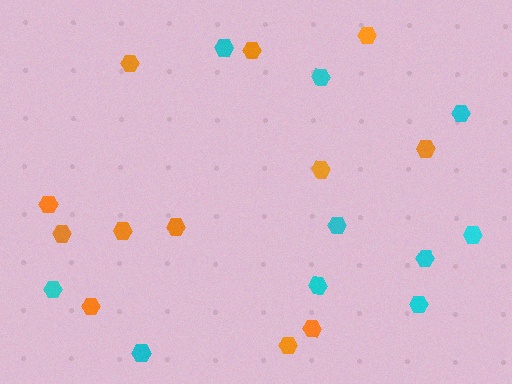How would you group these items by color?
There are 2 groups: one group of cyan hexagons (10) and one group of orange hexagons (12).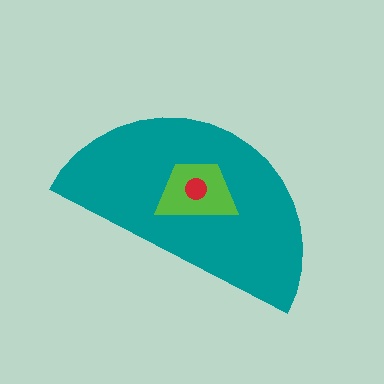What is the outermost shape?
The teal semicircle.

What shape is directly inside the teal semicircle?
The lime trapezoid.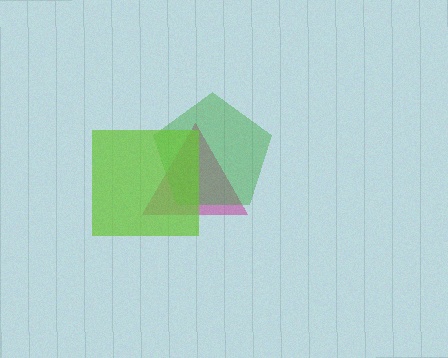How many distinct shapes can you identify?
There are 3 distinct shapes: a magenta triangle, a green pentagon, a lime square.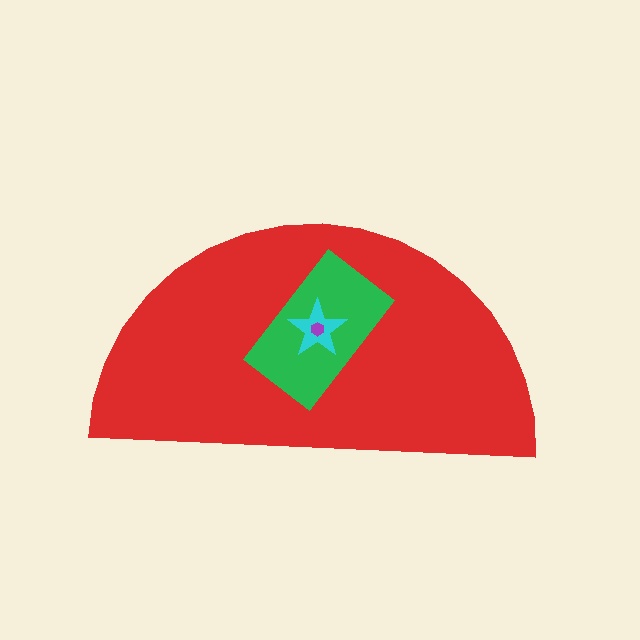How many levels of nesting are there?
4.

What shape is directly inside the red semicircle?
The green rectangle.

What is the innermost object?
The purple hexagon.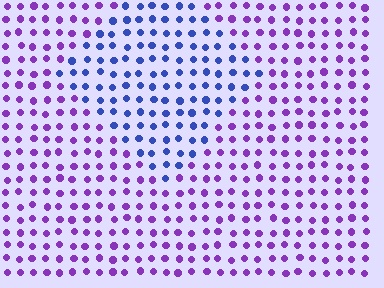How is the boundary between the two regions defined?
The boundary is defined purely by a slight shift in hue (about 50 degrees). Spacing, size, and orientation are identical on both sides.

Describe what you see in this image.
The image is filled with small purple elements in a uniform arrangement. A diamond-shaped region is visible where the elements are tinted to a slightly different hue, forming a subtle color boundary.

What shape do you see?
I see a diamond.